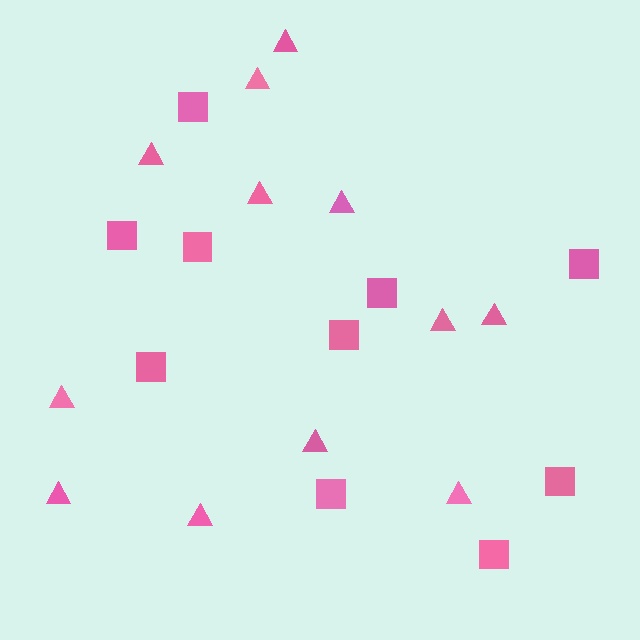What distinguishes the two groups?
There are 2 groups: one group of squares (10) and one group of triangles (12).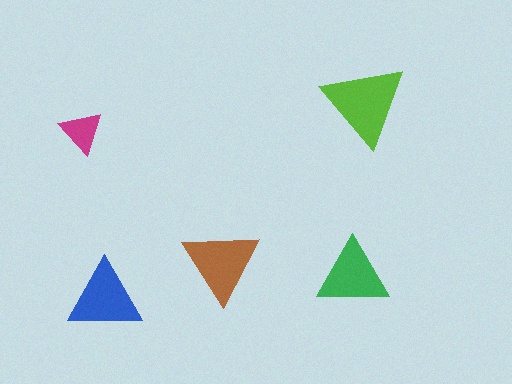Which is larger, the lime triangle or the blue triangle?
The lime one.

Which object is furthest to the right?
The lime triangle is rightmost.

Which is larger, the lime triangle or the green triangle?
The lime one.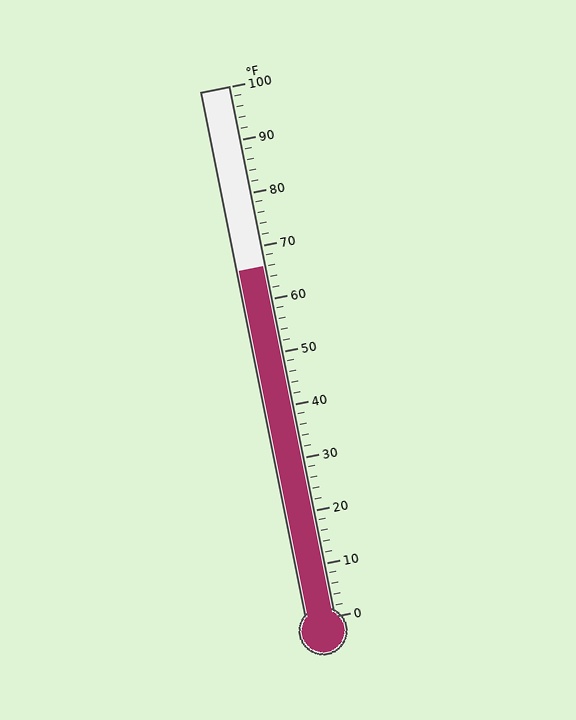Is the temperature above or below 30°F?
The temperature is above 30°F.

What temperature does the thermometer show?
The thermometer shows approximately 66°F.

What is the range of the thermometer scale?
The thermometer scale ranges from 0°F to 100°F.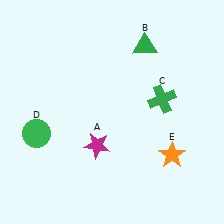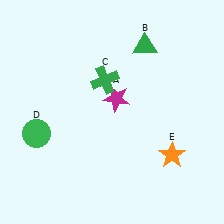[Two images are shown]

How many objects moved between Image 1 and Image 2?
2 objects moved between the two images.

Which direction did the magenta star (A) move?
The magenta star (A) moved up.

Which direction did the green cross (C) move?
The green cross (C) moved left.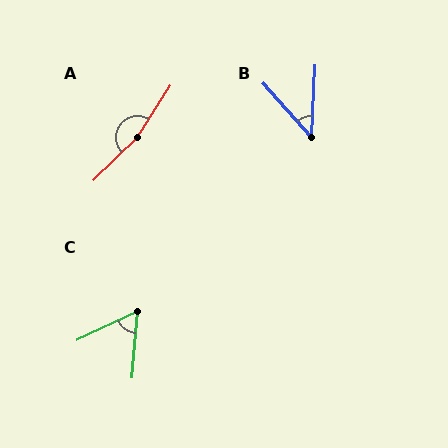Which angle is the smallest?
B, at approximately 45 degrees.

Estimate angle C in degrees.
Approximately 60 degrees.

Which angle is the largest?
A, at approximately 167 degrees.